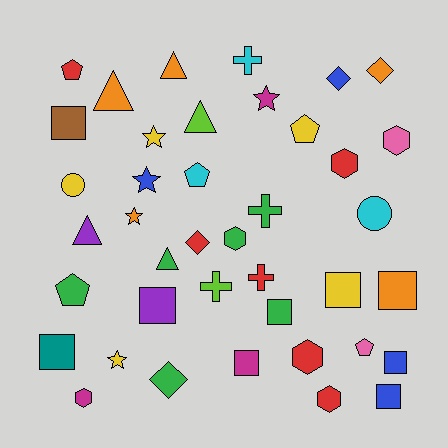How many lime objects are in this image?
There are 2 lime objects.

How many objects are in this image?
There are 40 objects.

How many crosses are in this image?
There are 4 crosses.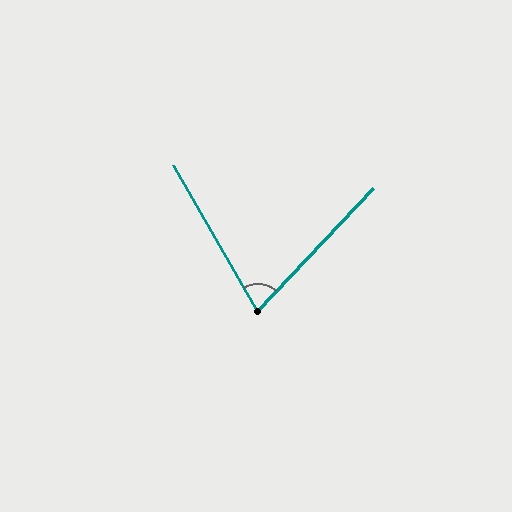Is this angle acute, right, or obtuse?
It is acute.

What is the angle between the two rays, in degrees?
Approximately 73 degrees.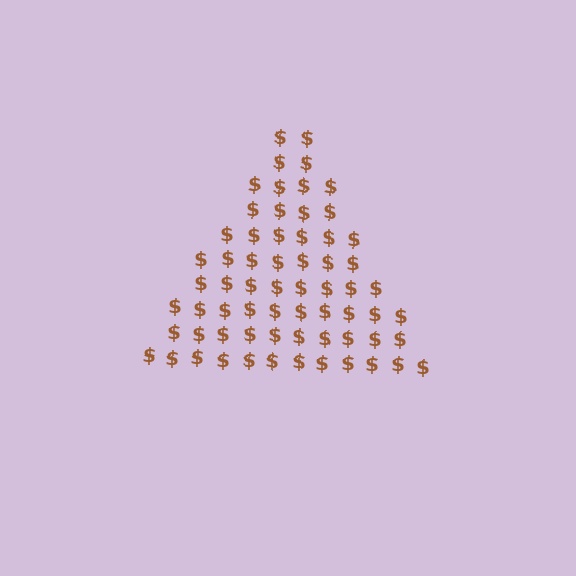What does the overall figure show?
The overall figure shows a triangle.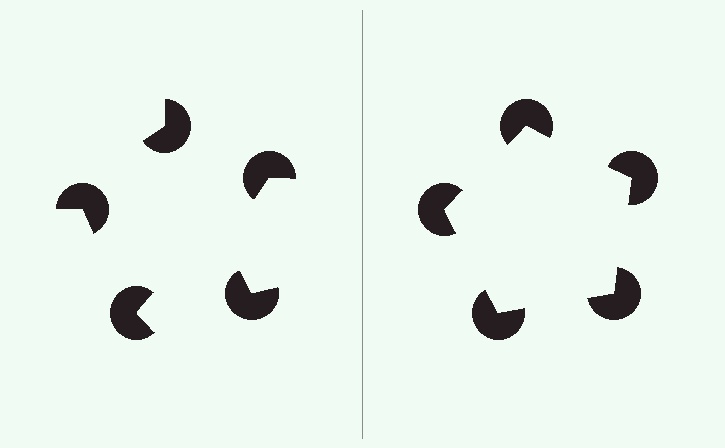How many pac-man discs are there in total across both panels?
10 — 5 on each side.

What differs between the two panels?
The pac-man discs are positioned identically on both sides; only the wedge orientations differ. On the right they align to a pentagon; on the left they are misaligned.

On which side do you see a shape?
An illusory pentagon appears on the right side. On the left side the wedge cuts are rotated, so no coherent shape forms.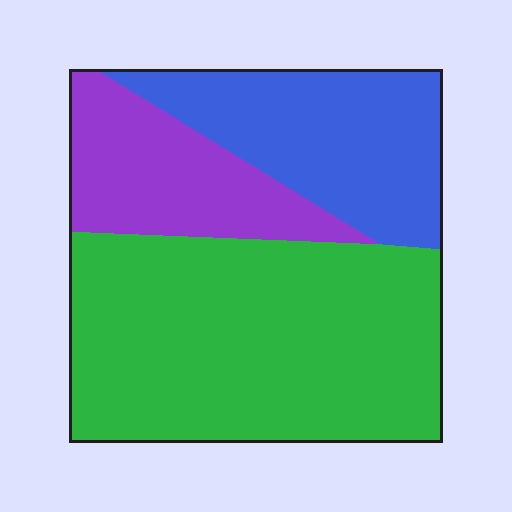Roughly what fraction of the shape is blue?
Blue covers about 25% of the shape.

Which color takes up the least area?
Purple, at roughly 20%.